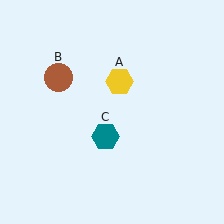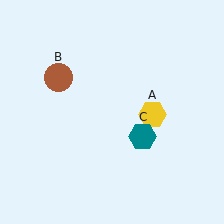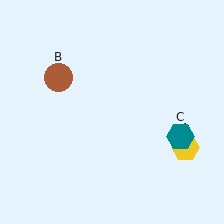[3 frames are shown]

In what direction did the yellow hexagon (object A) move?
The yellow hexagon (object A) moved down and to the right.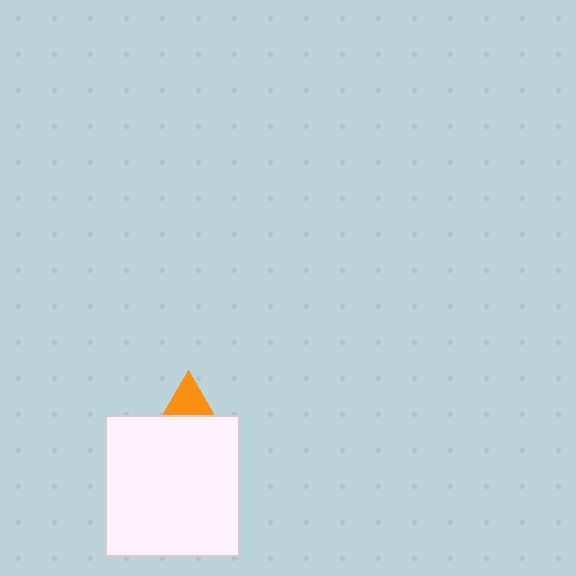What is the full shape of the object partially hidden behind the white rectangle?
The partially hidden object is an orange triangle.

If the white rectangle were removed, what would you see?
You would see the complete orange triangle.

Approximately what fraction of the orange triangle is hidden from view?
Roughly 65% of the orange triangle is hidden behind the white rectangle.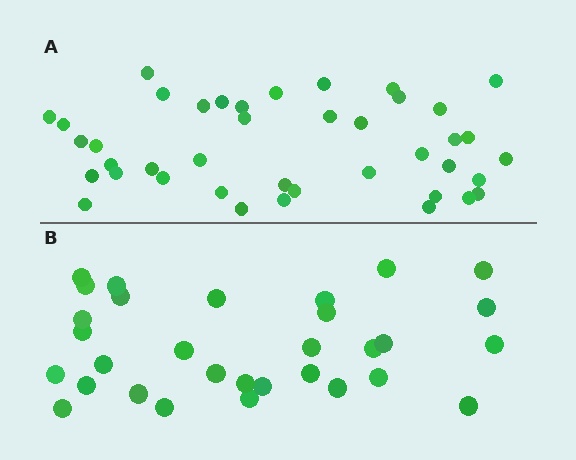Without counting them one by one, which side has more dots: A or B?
Region A (the top region) has more dots.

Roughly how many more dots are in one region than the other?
Region A has roughly 10 or so more dots than region B.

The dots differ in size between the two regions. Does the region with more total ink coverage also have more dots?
No. Region B has more total ink coverage because its dots are larger, but region A actually contains more individual dots. Total area can be misleading — the number of items is what matters here.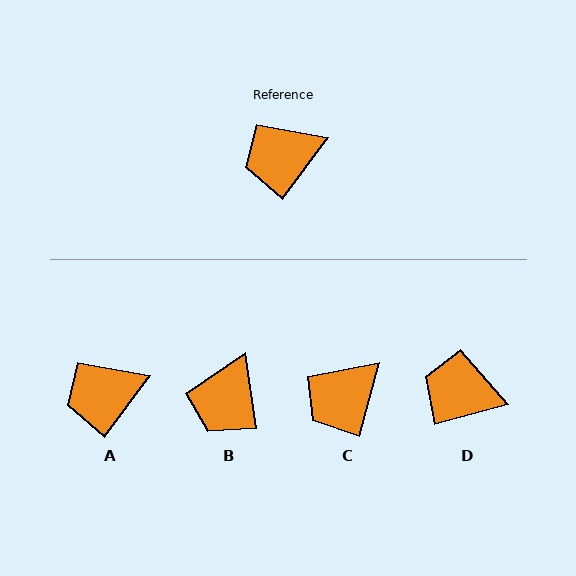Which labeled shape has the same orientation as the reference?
A.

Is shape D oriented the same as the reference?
No, it is off by about 39 degrees.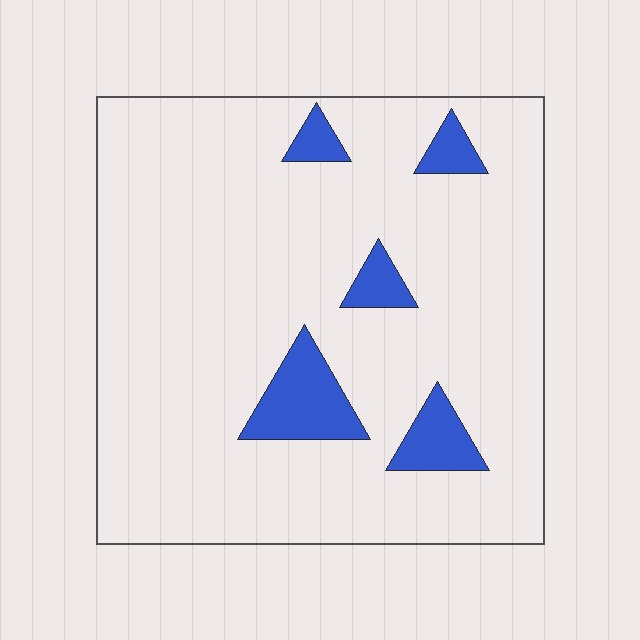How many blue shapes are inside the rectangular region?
5.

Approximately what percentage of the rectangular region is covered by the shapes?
Approximately 10%.